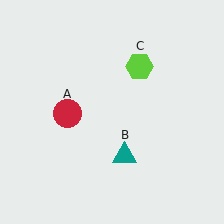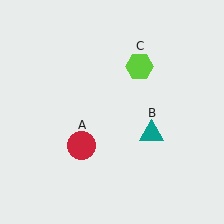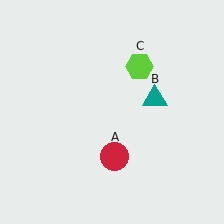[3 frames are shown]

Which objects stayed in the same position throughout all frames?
Lime hexagon (object C) remained stationary.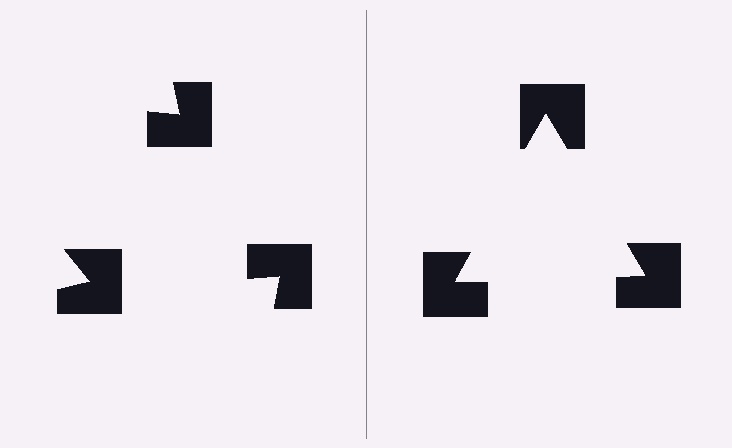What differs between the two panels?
The notched squares are positioned identically on both sides; only the wedge orientations differ. On the right they align to a triangle; on the left they are misaligned.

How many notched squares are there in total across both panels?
6 — 3 on each side.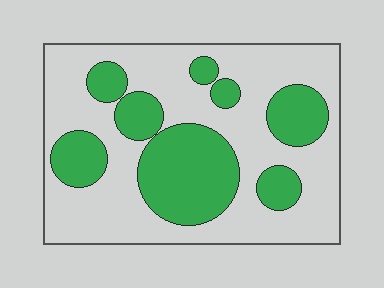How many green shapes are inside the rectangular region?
8.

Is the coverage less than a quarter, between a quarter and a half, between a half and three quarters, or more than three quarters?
Between a quarter and a half.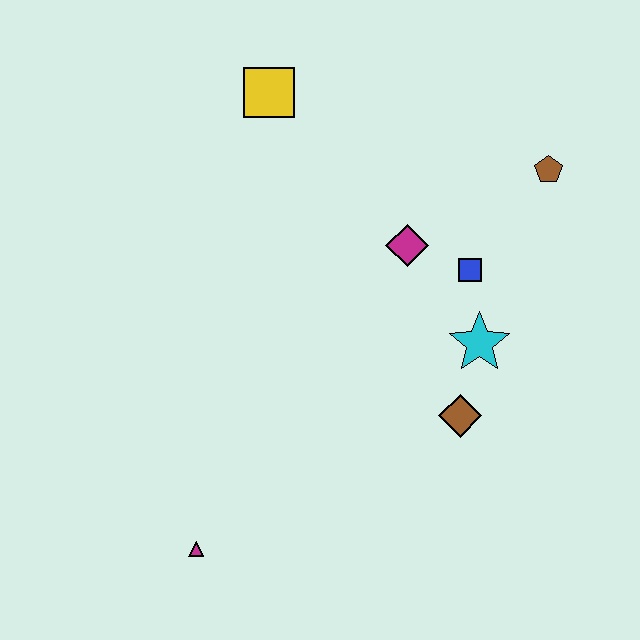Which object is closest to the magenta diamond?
The blue square is closest to the magenta diamond.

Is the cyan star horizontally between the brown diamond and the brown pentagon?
Yes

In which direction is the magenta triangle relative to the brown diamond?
The magenta triangle is to the left of the brown diamond.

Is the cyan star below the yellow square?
Yes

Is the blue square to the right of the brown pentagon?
No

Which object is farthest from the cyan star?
The magenta triangle is farthest from the cyan star.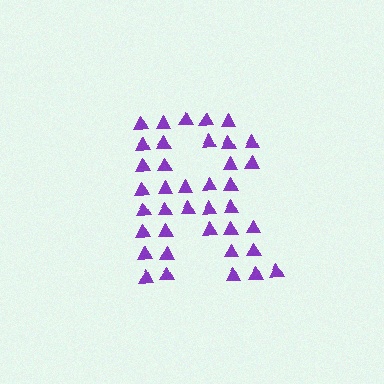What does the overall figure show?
The overall figure shows the letter R.